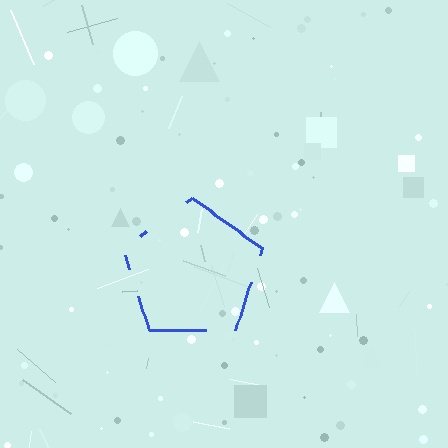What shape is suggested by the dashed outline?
The dashed outline suggests a pentagon.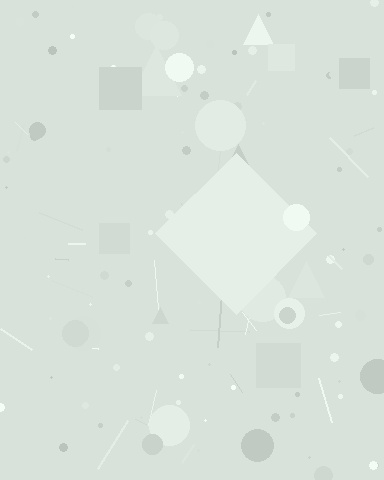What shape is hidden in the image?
A diamond is hidden in the image.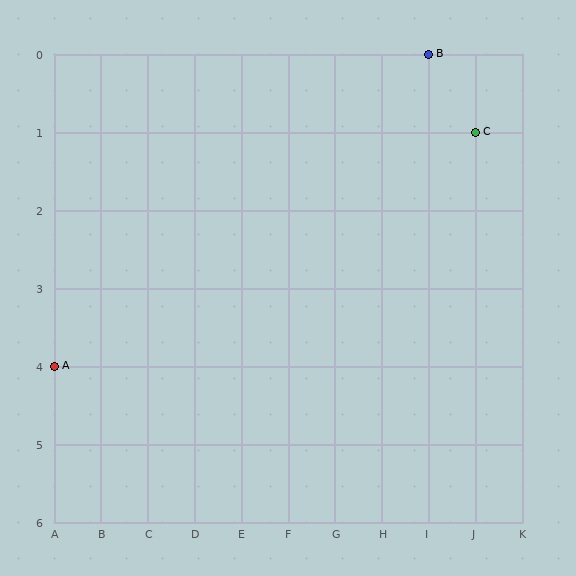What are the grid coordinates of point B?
Point B is at grid coordinates (I, 0).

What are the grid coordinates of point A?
Point A is at grid coordinates (A, 4).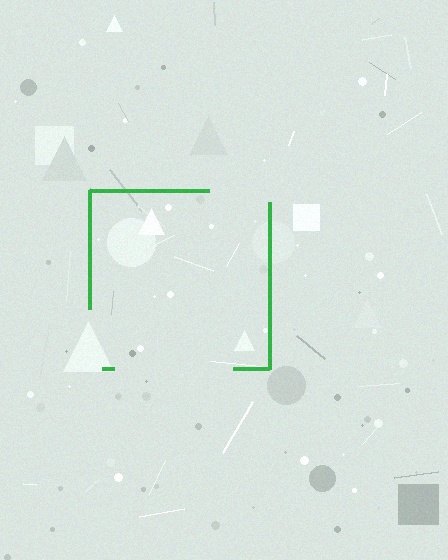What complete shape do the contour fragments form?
The contour fragments form a square.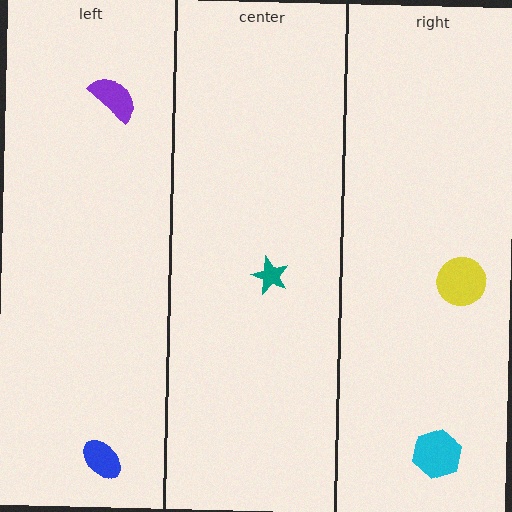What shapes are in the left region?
The blue ellipse, the purple semicircle.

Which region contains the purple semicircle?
The left region.